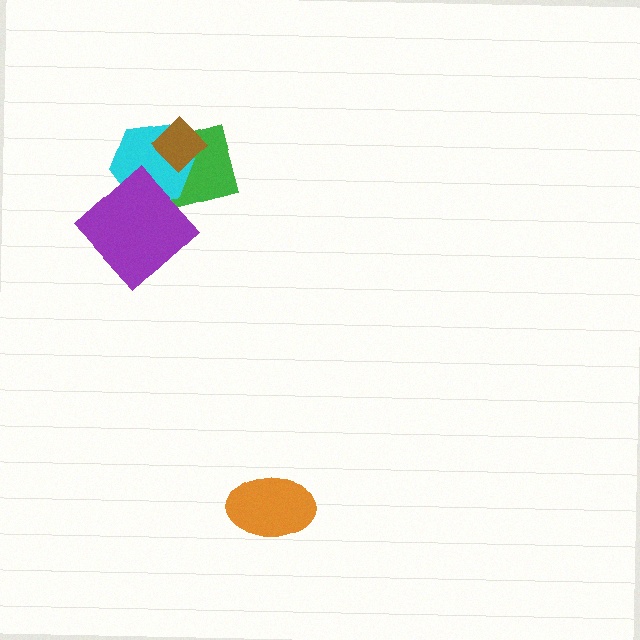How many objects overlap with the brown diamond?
2 objects overlap with the brown diamond.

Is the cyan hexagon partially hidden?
Yes, it is partially covered by another shape.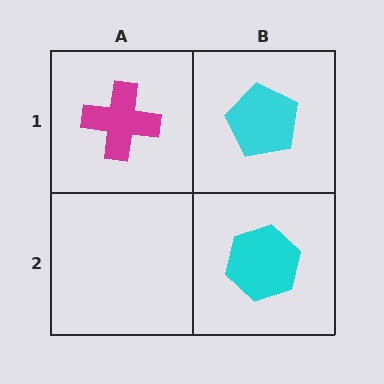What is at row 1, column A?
A magenta cross.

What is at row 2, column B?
A cyan hexagon.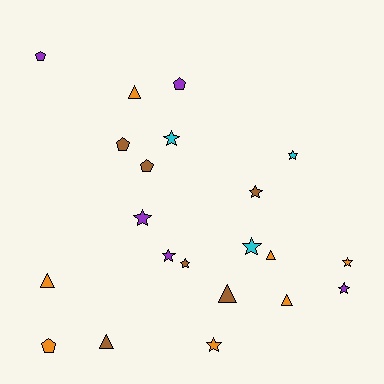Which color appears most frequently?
Orange, with 7 objects.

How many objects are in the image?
There are 21 objects.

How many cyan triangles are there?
There are no cyan triangles.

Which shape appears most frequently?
Star, with 10 objects.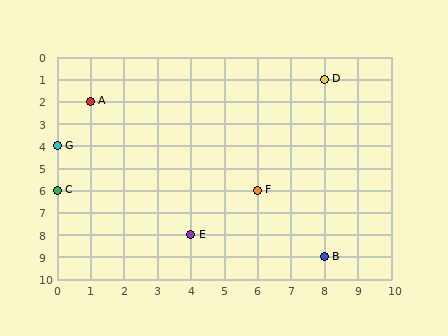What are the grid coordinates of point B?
Point B is at grid coordinates (8, 9).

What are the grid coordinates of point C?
Point C is at grid coordinates (0, 6).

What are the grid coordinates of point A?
Point A is at grid coordinates (1, 2).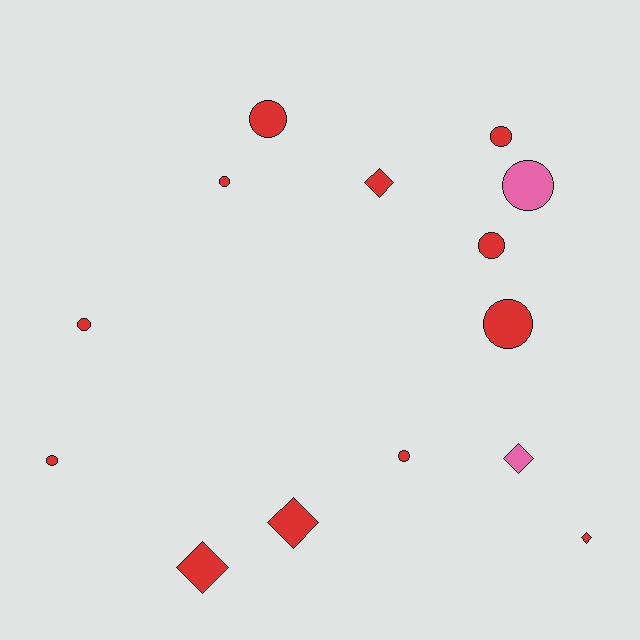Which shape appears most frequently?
Circle, with 9 objects.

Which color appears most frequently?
Red, with 12 objects.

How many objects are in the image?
There are 14 objects.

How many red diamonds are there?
There are 4 red diamonds.